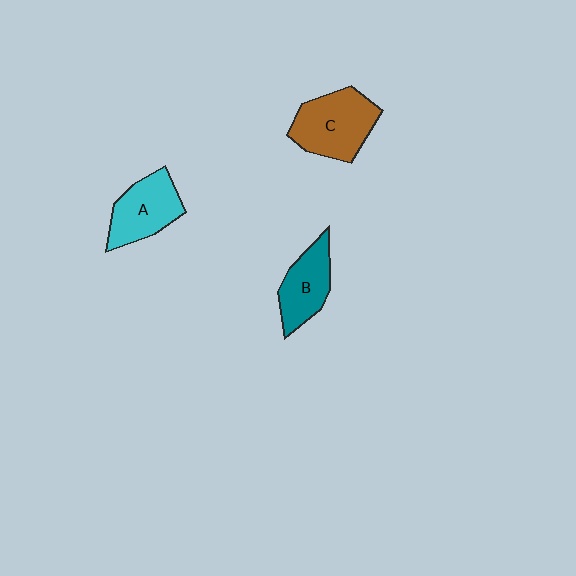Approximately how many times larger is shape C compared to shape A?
Approximately 1.2 times.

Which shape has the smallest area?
Shape B (teal).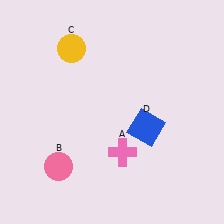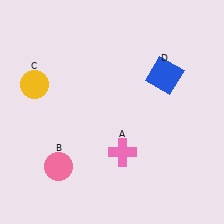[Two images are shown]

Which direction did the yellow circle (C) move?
The yellow circle (C) moved left.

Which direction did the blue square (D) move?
The blue square (D) moved up.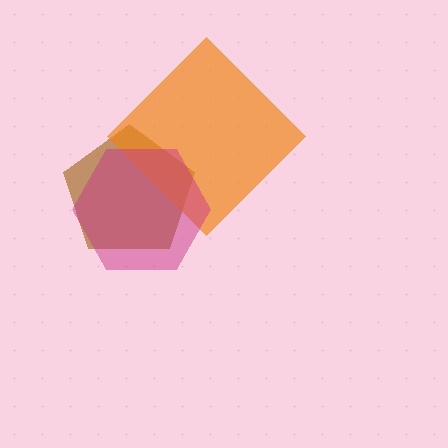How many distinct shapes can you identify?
There are 3 distinct shapes: a brown pentagon, an orange diamond, a magenta hexagon.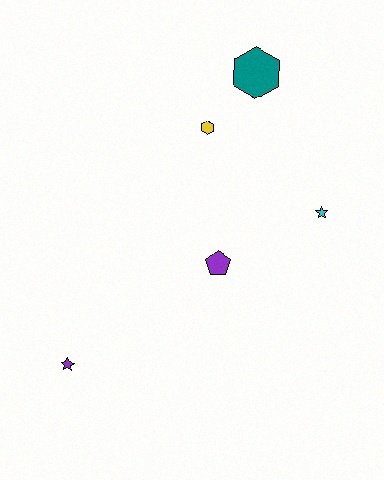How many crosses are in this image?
There are no crosses.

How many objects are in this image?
There are 5 objects.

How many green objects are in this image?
There are no green objects.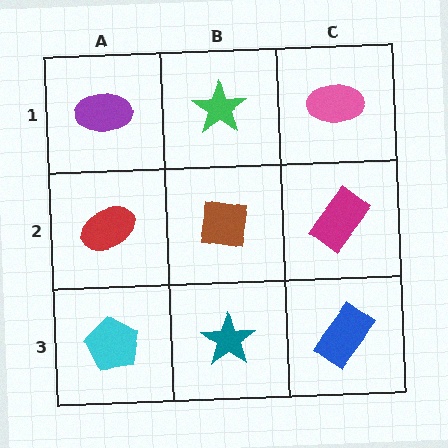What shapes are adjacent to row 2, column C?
A pink ellipse (row 1, column C), a blue rectangle (row 3, column C), a brown square (row 2, column B).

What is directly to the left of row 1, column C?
A green star.